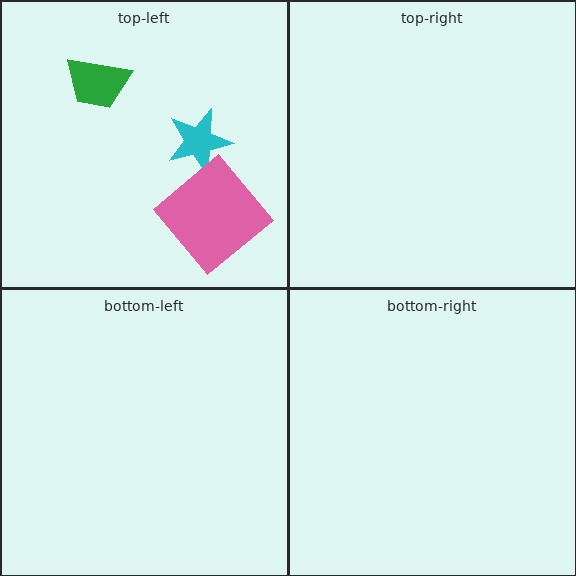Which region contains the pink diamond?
The top-left region.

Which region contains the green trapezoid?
The top-left region.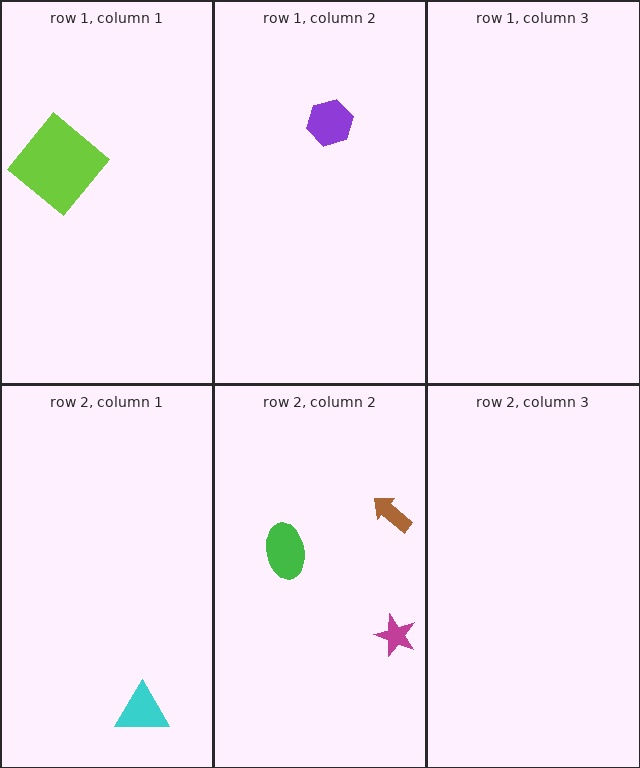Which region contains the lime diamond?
The row 1, column 1 region.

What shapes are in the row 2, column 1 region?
The cyan triangle.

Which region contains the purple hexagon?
The row 1, column 2 region.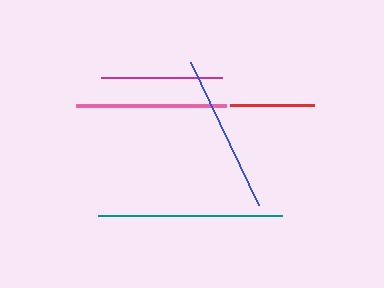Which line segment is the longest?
The teal line is the longest at approximately 184 pixels.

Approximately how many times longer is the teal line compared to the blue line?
The teal line is approximately 1.2 times the length of the blue line.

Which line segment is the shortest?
The red line is the shortest at approximately 84 pixels.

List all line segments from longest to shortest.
From longest to shortest: teal, blue, pink, magenta, red.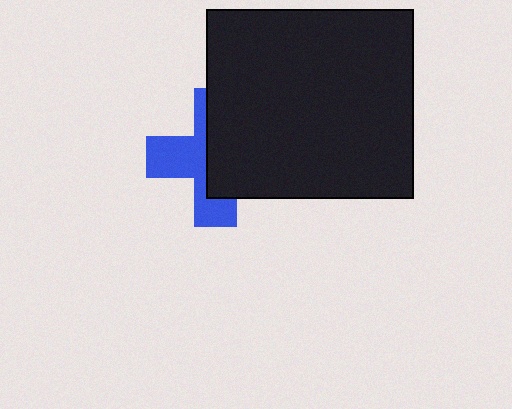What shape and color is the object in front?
The object in front is a black rectangle.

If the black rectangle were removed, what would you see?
You would see the complete blue cross.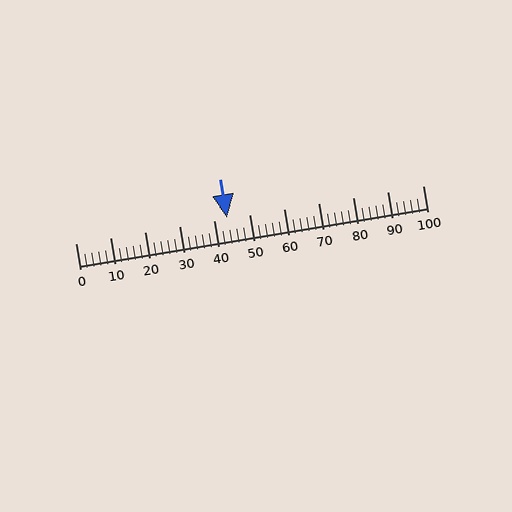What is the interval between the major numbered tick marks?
The major tick marks are spaced 10 units apart.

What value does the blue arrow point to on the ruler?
The blue arrow points to approximately 44.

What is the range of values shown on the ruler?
The ruler shows values from 0 to 100.